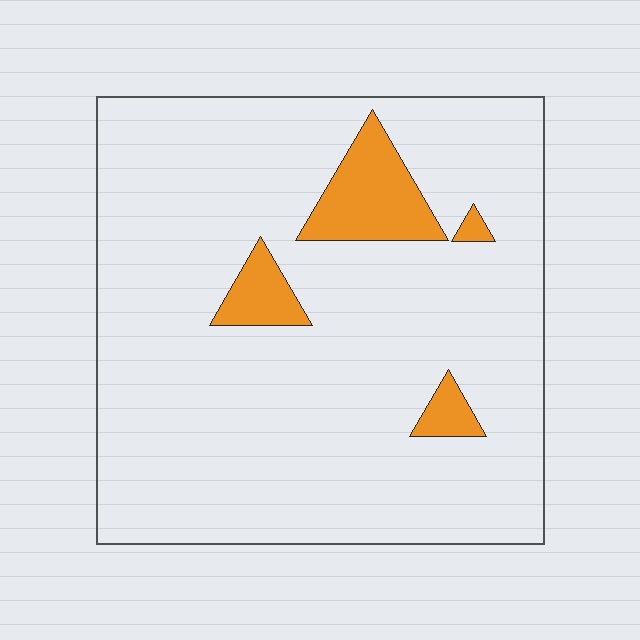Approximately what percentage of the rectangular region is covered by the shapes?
Approximately 10%.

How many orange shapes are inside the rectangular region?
4.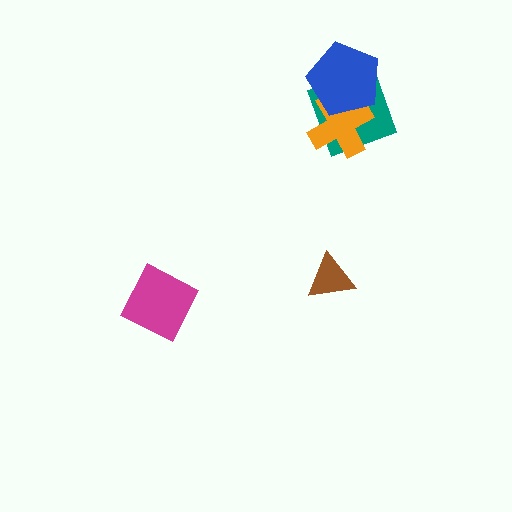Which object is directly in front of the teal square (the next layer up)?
The orange cross is directly in front of the teal square.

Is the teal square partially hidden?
Yes, it is partially covered by another shape.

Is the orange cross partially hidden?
Yes, it is partially covered by another shape.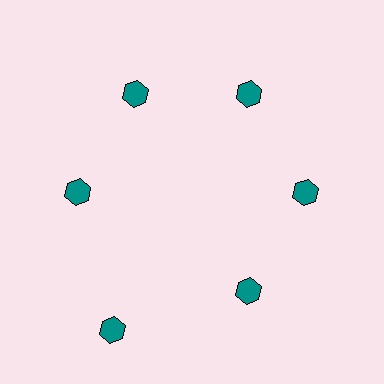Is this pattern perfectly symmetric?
No. The 6 teal hexagons are arranged in a ring, but one element near the 7 o'clock position is pushed outward from the center, breaking the 6-fold rotational symmetry.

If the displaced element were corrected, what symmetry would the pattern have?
It would have 6-fold rotational symmetry — the pattern would map onto itself every 60 degrees.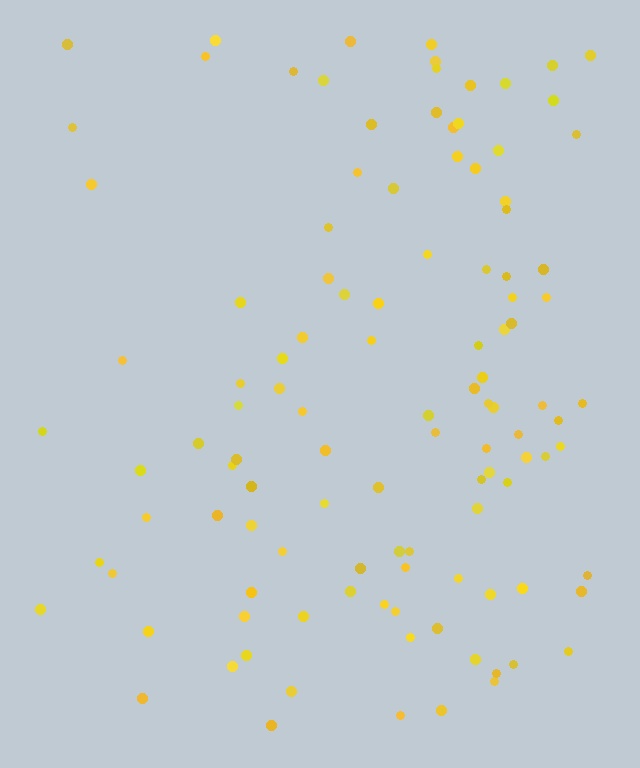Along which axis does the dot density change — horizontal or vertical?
Horizontal.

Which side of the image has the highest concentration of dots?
The right.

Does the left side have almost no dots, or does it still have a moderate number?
Still a moderate number, just noticeably fewer than the right.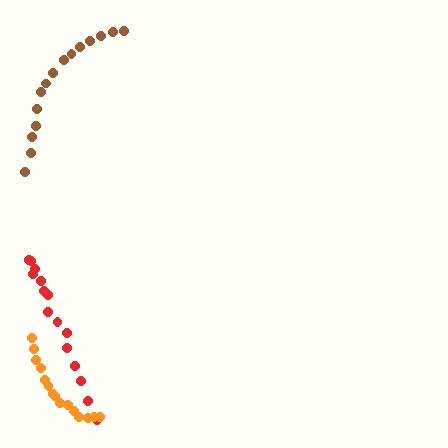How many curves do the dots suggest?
There are 3 distinct paths.